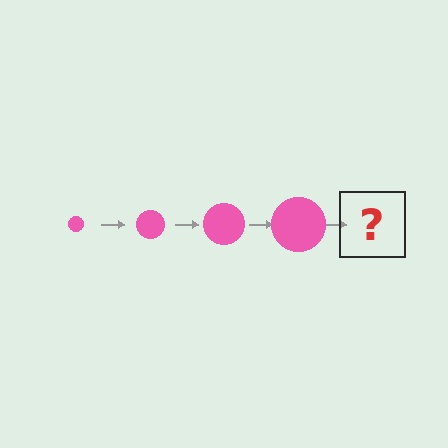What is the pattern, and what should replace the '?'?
The pattern is that the circle gets progressively larger each step. The '?' should be a pink circle, larger than the previous one.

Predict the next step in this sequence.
The next step is a pink circle, larger than the previous one.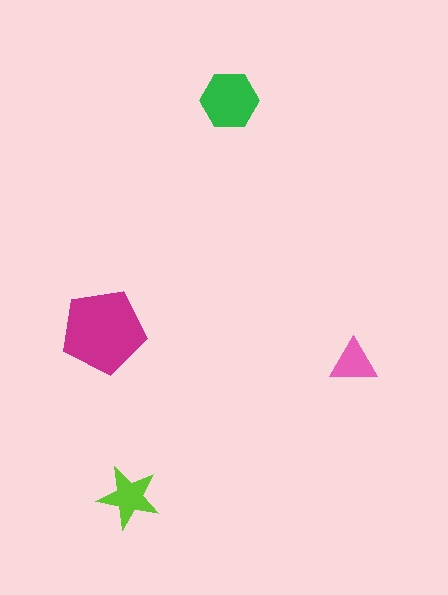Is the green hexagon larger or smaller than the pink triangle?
Larger.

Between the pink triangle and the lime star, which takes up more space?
The lime star.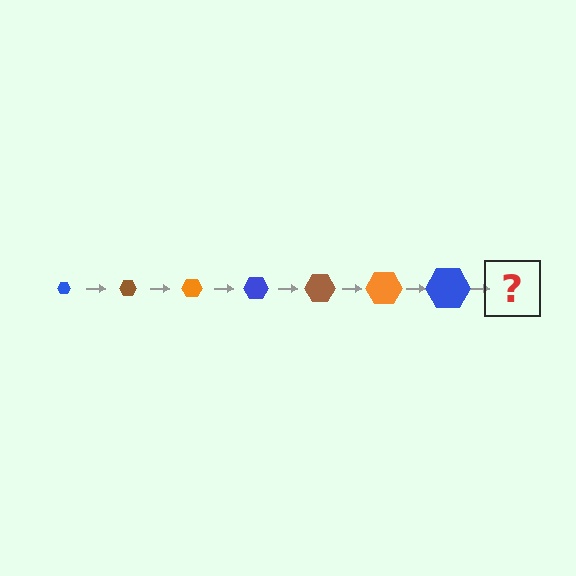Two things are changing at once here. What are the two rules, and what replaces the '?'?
The two rules are that the hexagon grows larger each step and the color cycles through blue, brown, and orange. The '?' should be a brown hexagon, larger than the previous one.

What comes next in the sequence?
The next element should be a brown hexagon, larger than the previous one.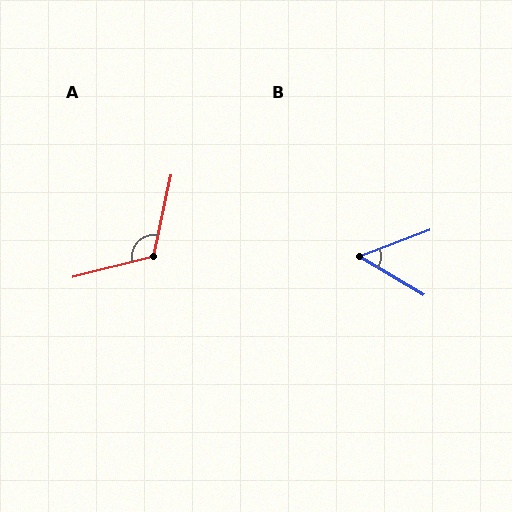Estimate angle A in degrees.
Approximately 116 degrees.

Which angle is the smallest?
B, at approximately 51 degrees.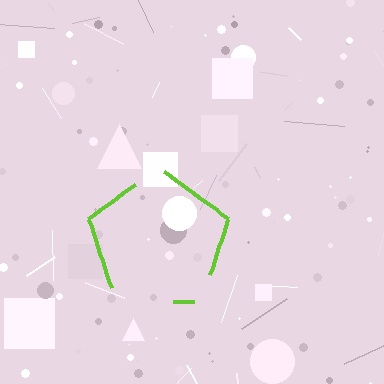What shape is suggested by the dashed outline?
The dashed outline suggests a pentagon.